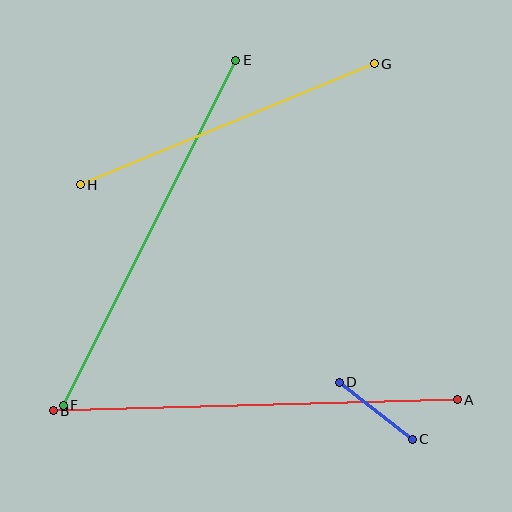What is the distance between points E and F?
The distance is approximately 386 pixels.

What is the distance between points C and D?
The distance is approximately 93 pixels.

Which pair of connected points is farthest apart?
Points A and B are farthest apart.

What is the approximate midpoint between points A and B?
The midpoint is at approximately (255, 405) pixels.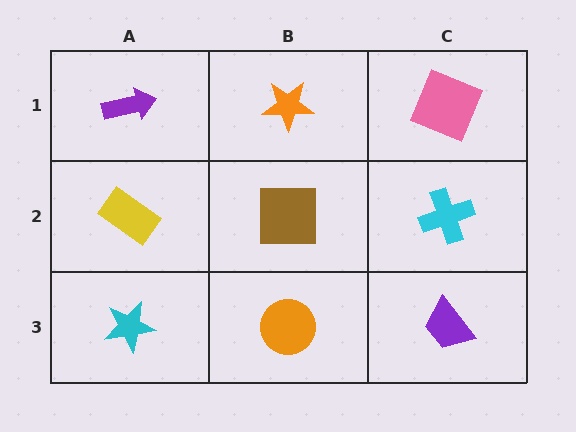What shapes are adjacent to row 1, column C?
A cyan cross (row 2, column C), an orange star (row 1, column B).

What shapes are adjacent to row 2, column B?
An orange star (row 1, column B), an orange circle (row 3, column B), a yellow rectangle (row 2, column A), a cyan cross (row 2, column C).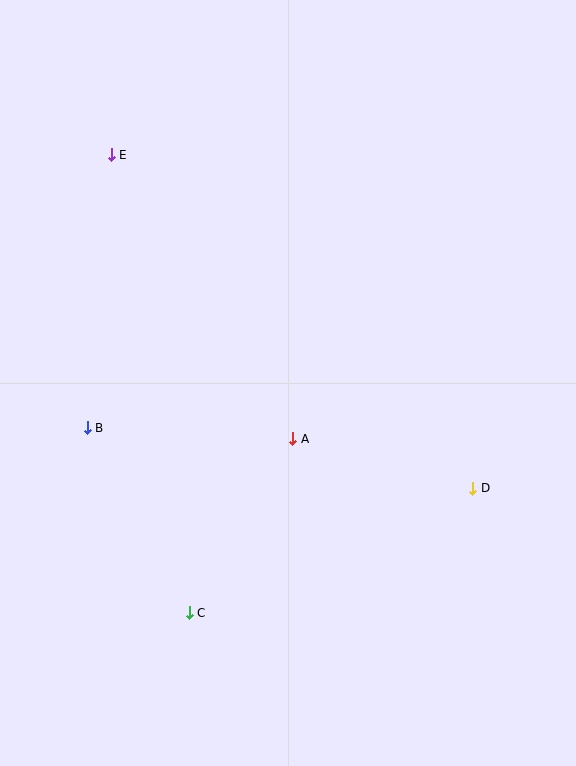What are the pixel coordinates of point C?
Point C is at (189, 613).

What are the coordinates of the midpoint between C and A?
The midpoint between C and A is at (241, 526).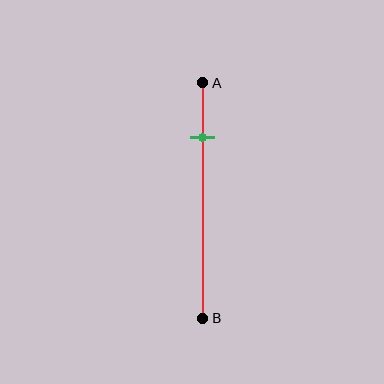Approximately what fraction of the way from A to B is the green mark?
The green mark is approximately 25% of the way from A to B.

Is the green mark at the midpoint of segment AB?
No, the mark is at about 25% from A, not at the 50% midpoint.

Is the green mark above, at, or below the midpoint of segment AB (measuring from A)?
The green mark is above the midpoint of segment AB.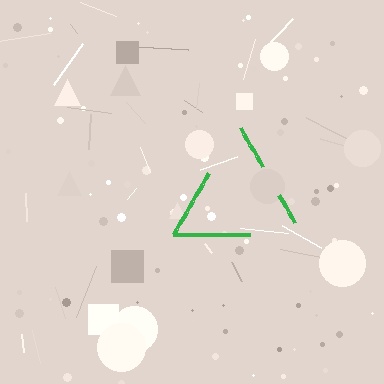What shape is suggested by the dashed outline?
The dashed outline suggests a triangle.